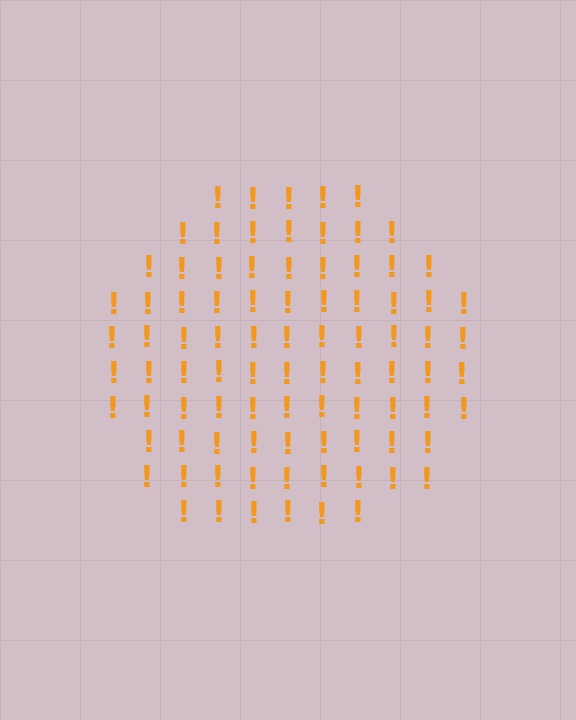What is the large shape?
The large shape is a circle.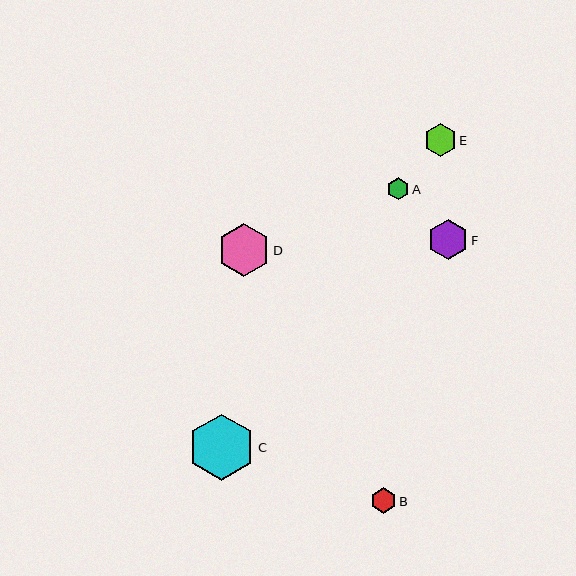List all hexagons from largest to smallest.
From largest to smallest: C, D, F, E, B, A.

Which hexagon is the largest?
Hexagon C is the largest with a size of approximately 66 pixels.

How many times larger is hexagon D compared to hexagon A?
Hexagon D is approximately 2.4 times the size of hexagon A.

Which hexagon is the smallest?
Hexagon A is the smallest with a size of approximately 22 pixels.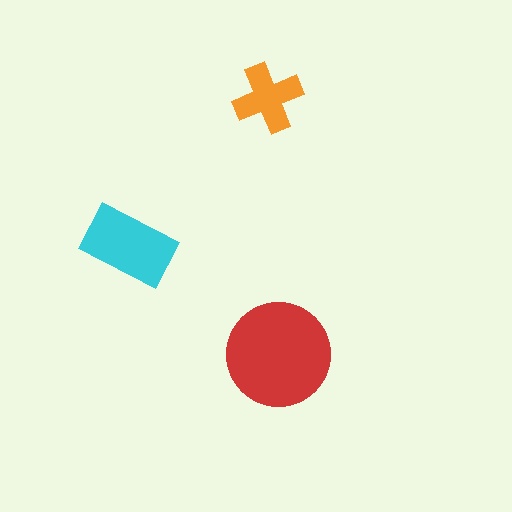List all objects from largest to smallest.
The red circle, the cyan rectangle, the orange cross.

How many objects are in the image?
There are 3 objects in the image.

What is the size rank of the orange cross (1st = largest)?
3rd.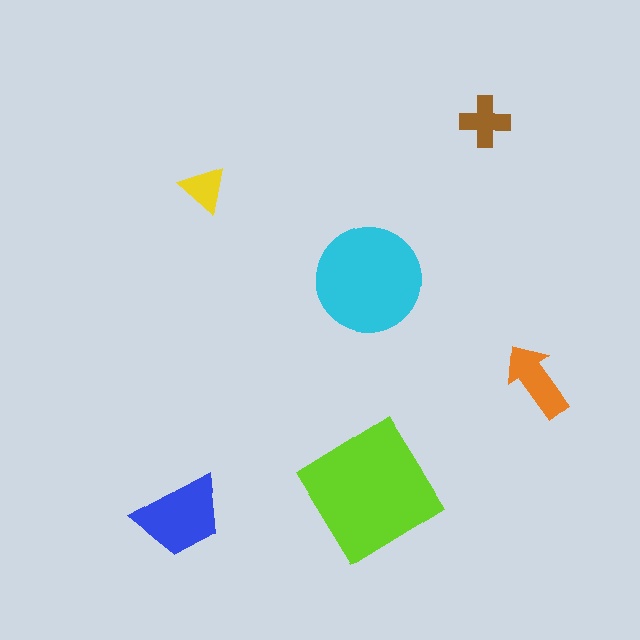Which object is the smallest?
The yellow triangle.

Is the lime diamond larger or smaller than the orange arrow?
Larger.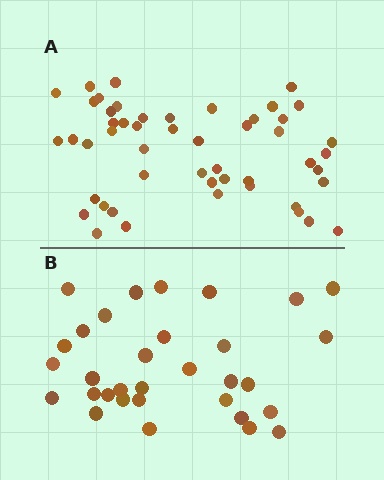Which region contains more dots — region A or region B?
Region A (the top region) has more dots.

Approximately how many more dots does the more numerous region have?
Region A has approximately 20 more dots than region B.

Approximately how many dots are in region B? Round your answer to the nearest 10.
About 30 dots. (The exact count is 32, which rounds to 30.)